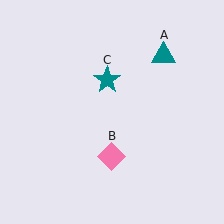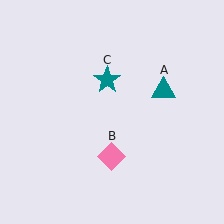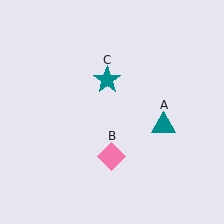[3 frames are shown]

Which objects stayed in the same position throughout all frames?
Pink diamond (object B) and teal star (object C) remained stationary.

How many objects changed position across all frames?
1 object changed position: teal triangle (object A).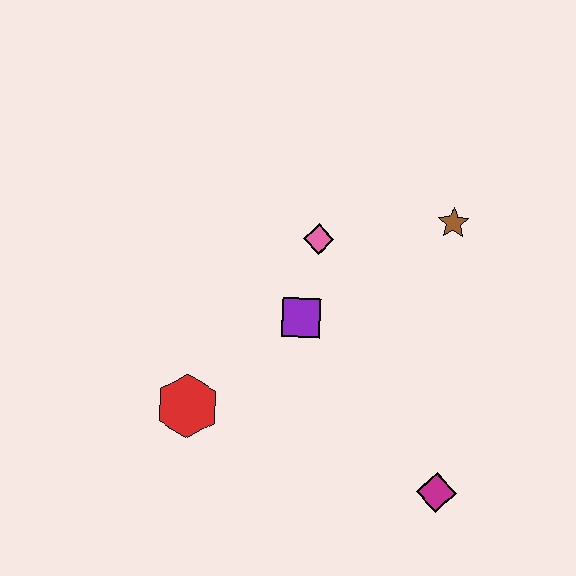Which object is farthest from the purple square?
The magenta diamond is farthest from the purple square.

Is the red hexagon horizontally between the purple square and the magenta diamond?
No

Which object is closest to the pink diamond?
The purple square is closest to the pink diamond.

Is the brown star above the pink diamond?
Yes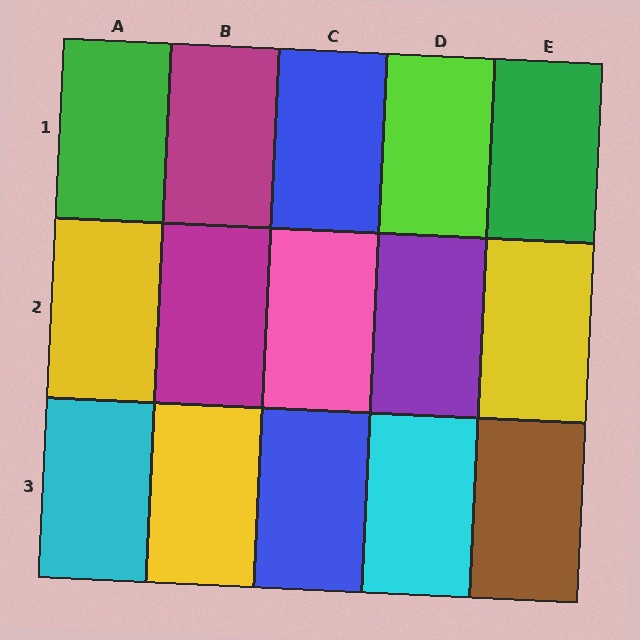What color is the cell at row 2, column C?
Pink.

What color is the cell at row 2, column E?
Yellow.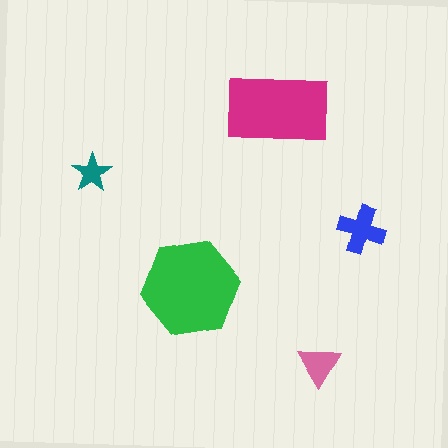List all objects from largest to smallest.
The green hexagon, the magenta rectangle, the blue cross, the pink triangle, the teal star.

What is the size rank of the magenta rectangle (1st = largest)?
2nd.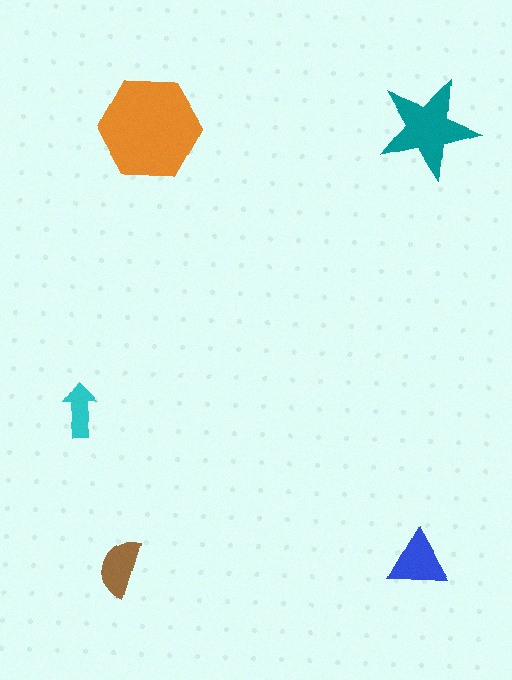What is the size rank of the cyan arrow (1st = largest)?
5th.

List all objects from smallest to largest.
The cyan arrow, the brown semicircle, the blue triangle, the teal star, the orange hexagon.